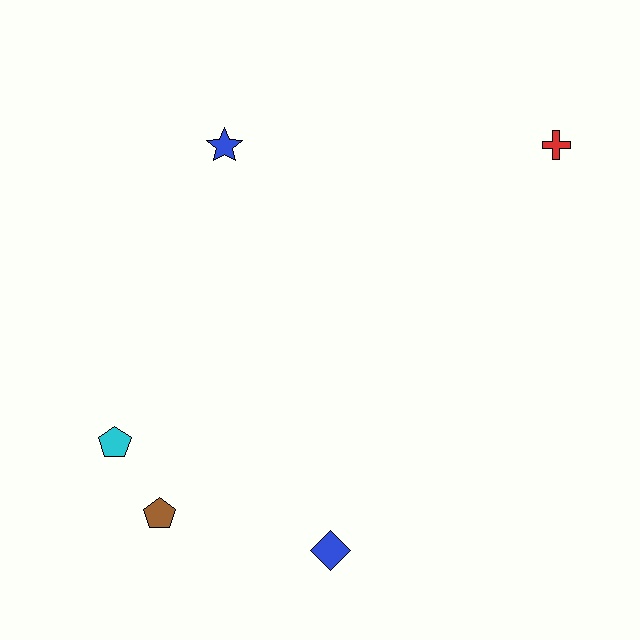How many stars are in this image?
There is 1 star.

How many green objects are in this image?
There are no green objects.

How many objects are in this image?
There are 5 objects.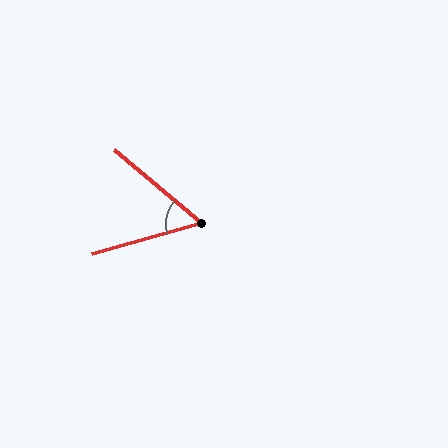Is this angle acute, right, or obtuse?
It is acute.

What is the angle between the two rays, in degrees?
Approximately 56 degrees.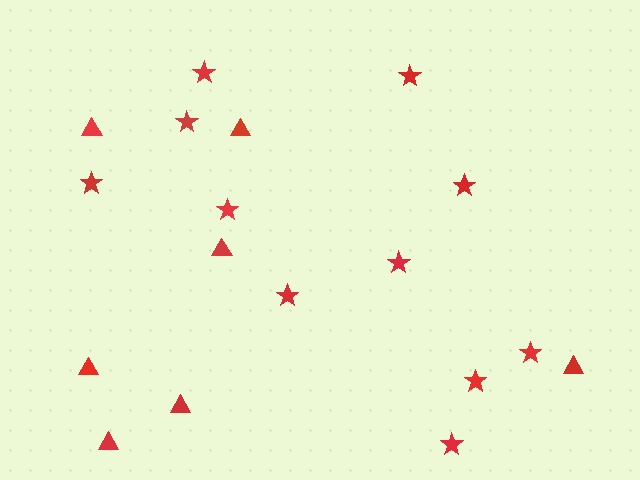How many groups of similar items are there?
There are 2 groups: one group of stars (11) and one group of triangles (7).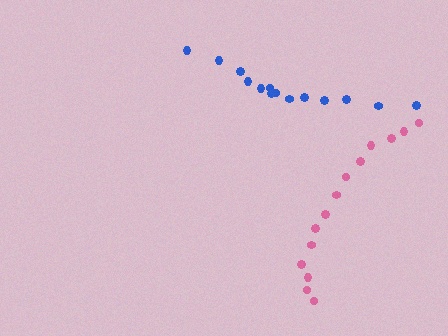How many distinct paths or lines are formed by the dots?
There are 2 distinct paths.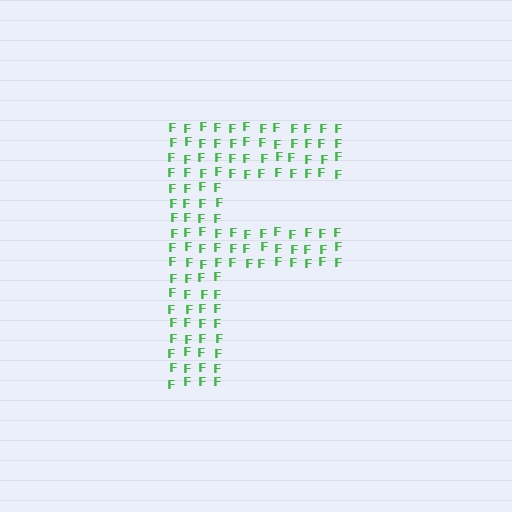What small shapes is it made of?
It is made of small letter F's.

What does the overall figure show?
The overall figure shows the letter F.